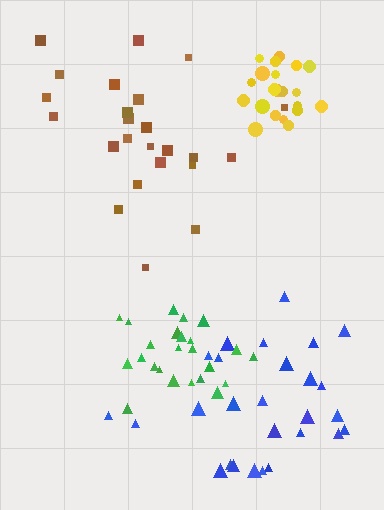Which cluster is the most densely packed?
Yellow.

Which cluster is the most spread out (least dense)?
Brown.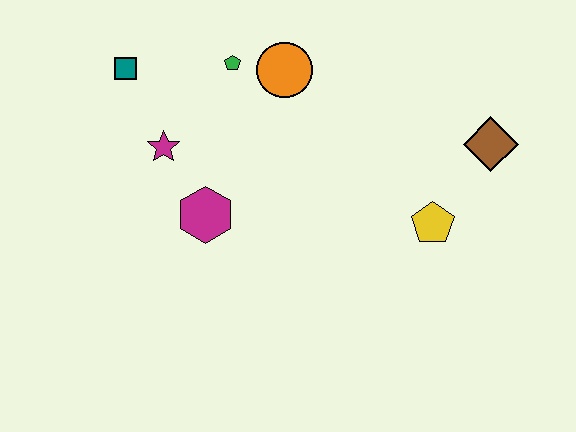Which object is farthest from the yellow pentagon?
The teal square is farthest from the yellow pentagon.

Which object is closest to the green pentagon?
The orange circle is closest to the green pentagon.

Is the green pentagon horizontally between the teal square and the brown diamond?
Yes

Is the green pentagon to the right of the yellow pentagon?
No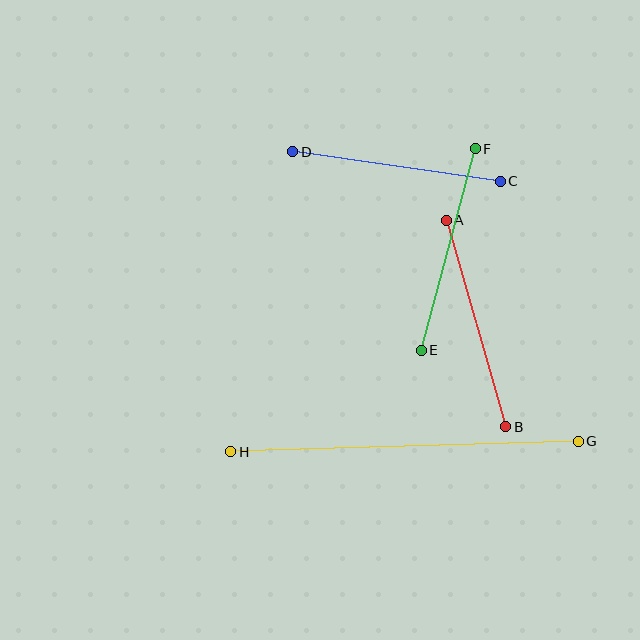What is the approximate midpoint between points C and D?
The midpoint is at approximately (396, 166) pixels.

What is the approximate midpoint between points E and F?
The midpoint is at approximately (448, 250) pixels.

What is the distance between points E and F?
The distance is approximately 209 pixels.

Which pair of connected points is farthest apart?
Points G and H are farthest apart.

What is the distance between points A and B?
The distance is approximately 215 pixels.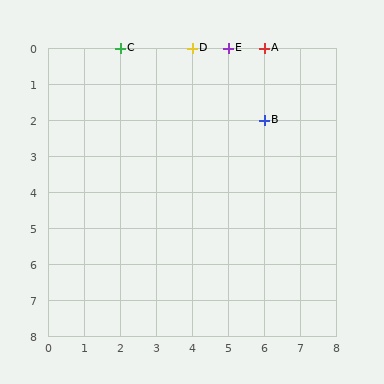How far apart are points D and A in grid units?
Points D and A are 2 columns apart.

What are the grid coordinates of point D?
Point D is at grid coordinates (4, 0).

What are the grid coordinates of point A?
Point A is at grid coordinates (6, 0).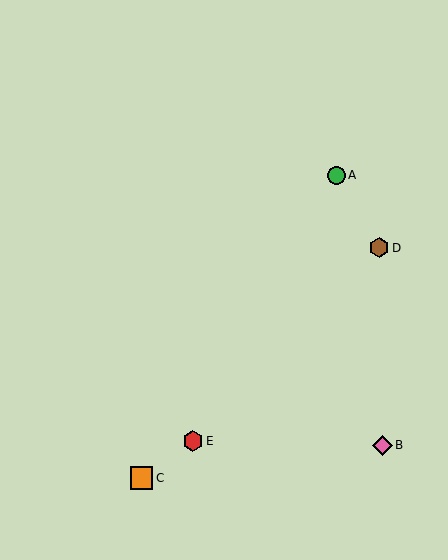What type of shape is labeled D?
Shape D is a brown hexagon.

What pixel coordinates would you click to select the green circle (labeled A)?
Click at (336, 175) to select the green circle A.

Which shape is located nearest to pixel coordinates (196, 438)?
The red hexagon (labeled E) at (193, 441) is nearest to that location.